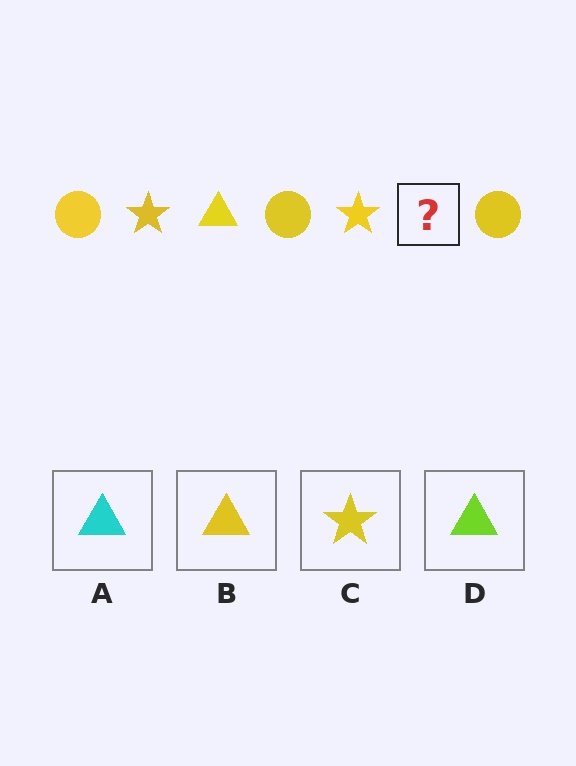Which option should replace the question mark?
Option B.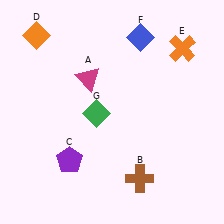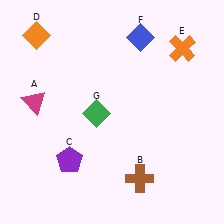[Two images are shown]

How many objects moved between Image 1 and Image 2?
1 object moved between the two images.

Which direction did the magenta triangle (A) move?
The magenta triangle (A) moved left.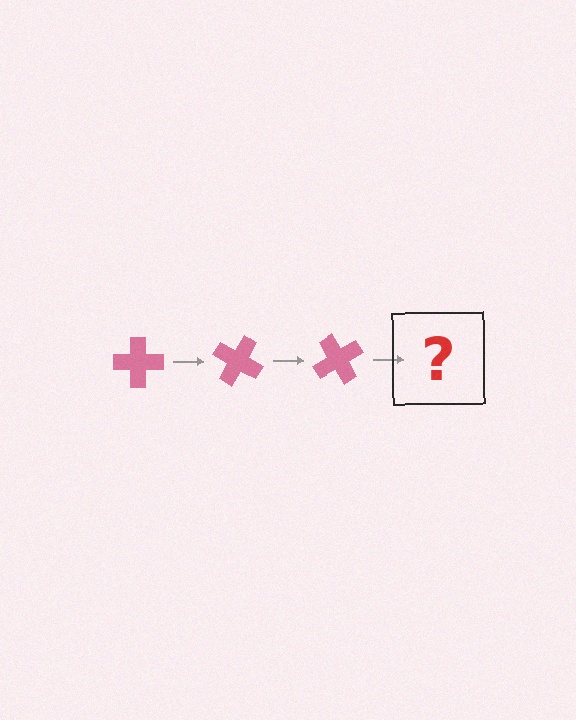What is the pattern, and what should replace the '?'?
The pattern is that the cross rotates 30 degrees each step. The '?' should be a pink cross rotated 90 degrees.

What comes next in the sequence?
The next element should be a pink cross rotated 90 degrees.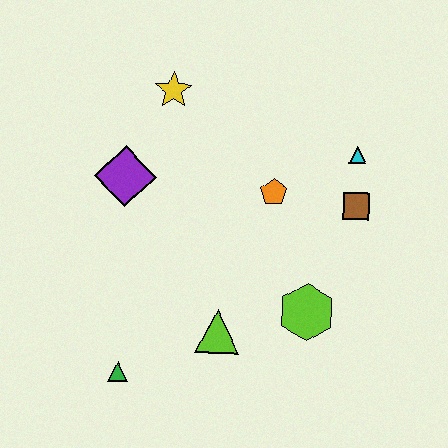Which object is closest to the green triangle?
The lime triangle is closest to the green triangle.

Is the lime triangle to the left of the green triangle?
No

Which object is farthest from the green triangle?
The cyan triangle is farthest from the green triangle.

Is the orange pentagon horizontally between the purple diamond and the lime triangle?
No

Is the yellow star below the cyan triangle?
No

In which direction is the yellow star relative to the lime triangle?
The yellow star is above the lime triangle.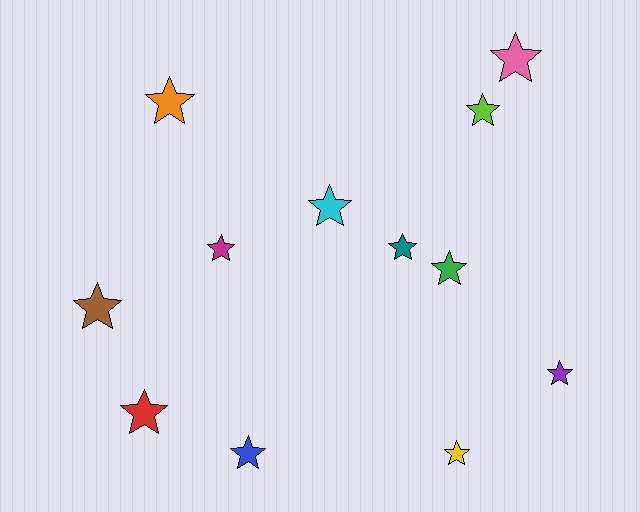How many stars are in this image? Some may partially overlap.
There are 12 stars.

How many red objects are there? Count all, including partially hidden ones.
There is 1 red object.